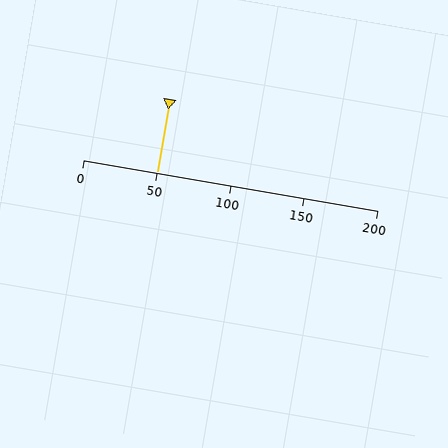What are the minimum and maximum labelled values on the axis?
The axis runs from 0 to 200.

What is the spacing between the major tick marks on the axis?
The major ticks are spaced 50 apart.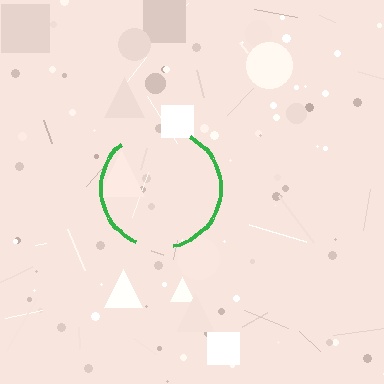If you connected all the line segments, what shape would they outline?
They would outline a circle.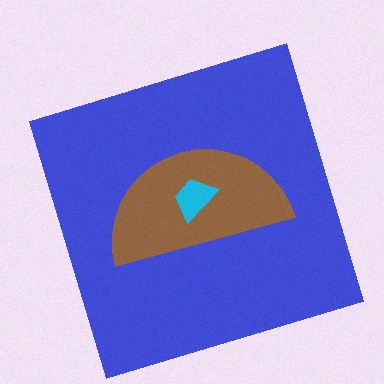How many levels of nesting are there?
3.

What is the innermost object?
The cyan trapezoid.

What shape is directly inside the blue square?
The brown semicircle.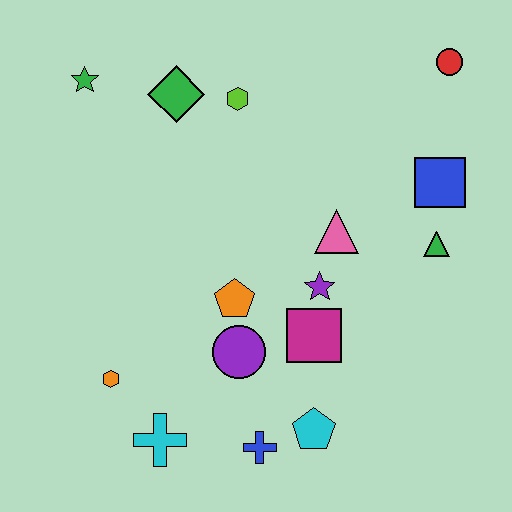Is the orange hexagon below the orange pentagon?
Yes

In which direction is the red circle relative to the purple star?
The red circle is above the purple star.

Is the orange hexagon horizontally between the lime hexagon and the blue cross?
No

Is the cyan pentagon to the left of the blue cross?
No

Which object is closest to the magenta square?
The purple star is closest to the magenta square.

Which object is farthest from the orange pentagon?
The red circle is farthest from the orange pentagon.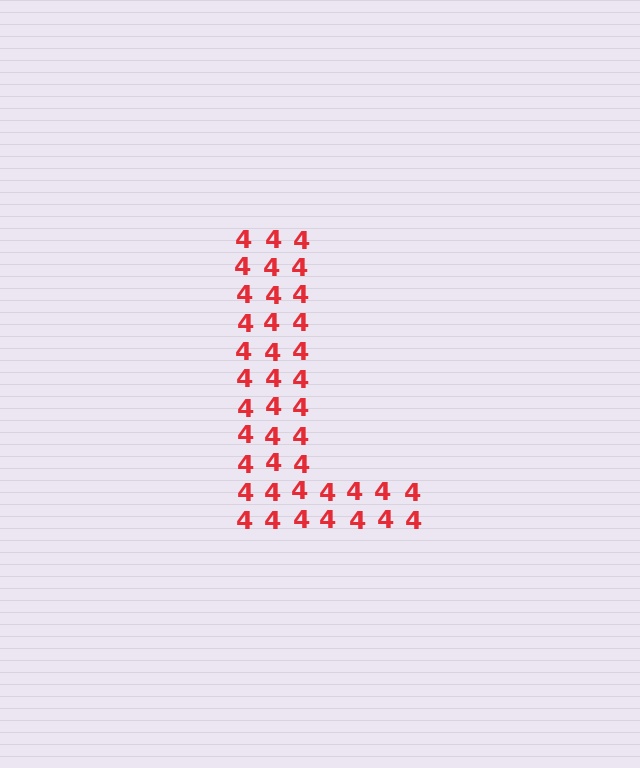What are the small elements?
The small elements are digit 4's.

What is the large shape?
The large shape is the letter L.